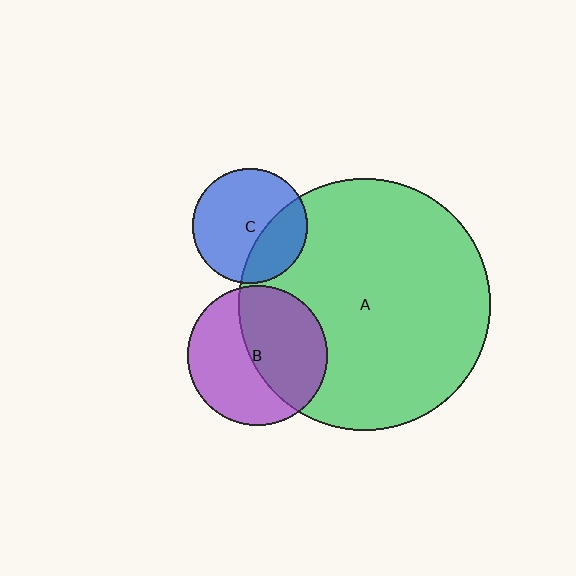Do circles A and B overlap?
Yes.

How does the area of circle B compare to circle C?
Approximately 1.5 times.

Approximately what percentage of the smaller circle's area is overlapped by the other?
Approximately 50%.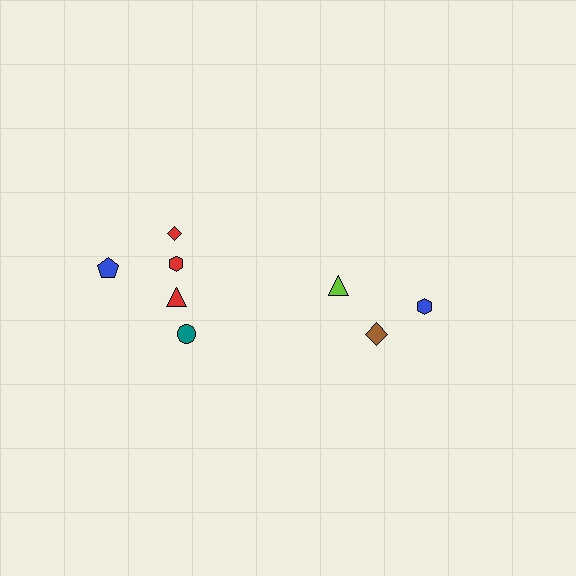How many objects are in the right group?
There are 3 objects.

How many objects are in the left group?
There are 5 objects.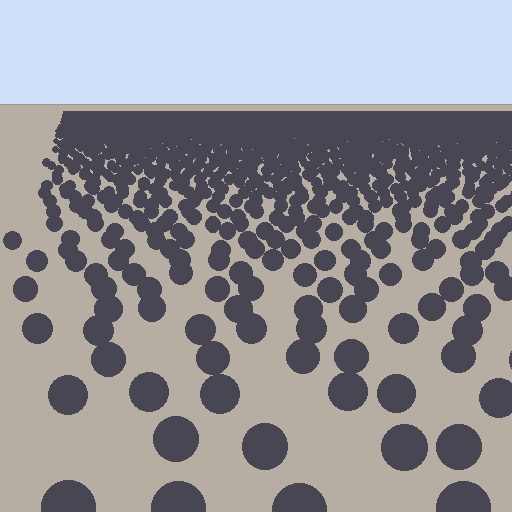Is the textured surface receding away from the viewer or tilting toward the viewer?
The surface is receding away from the viewer. Texture elements get smaller and denser toward the top.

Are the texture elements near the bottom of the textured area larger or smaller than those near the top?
Larger. Near the bottom, elements are closer to the viewer and appear at a bigger on-screen size.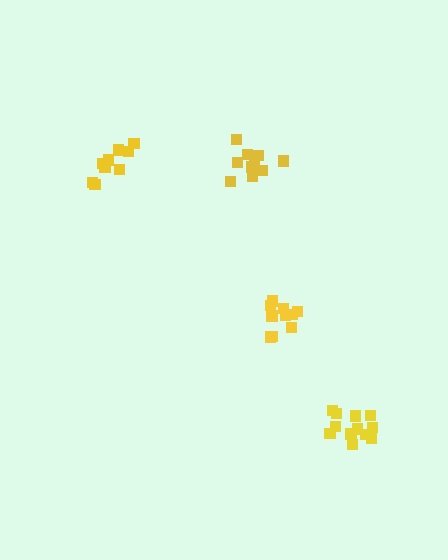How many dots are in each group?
Group 1: 11 dots, Group 2: 10 dots, Group 3: 11 dots, Group 4: 12 dots (44 total).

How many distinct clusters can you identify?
There are 4 distinct clusters.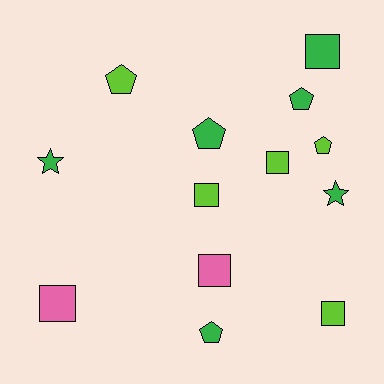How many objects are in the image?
There are 13 objects.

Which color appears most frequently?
Green, with 6 objects.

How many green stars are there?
There are 2 green stars.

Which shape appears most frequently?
Square, with 6 objects.